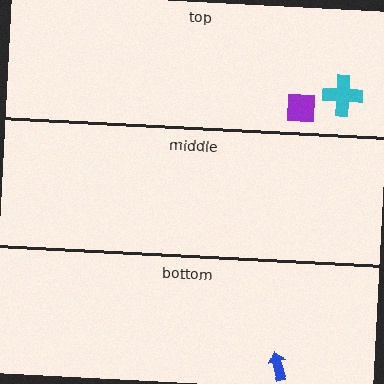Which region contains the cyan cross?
The top region.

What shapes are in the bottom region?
The blue arrow.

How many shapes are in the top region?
2.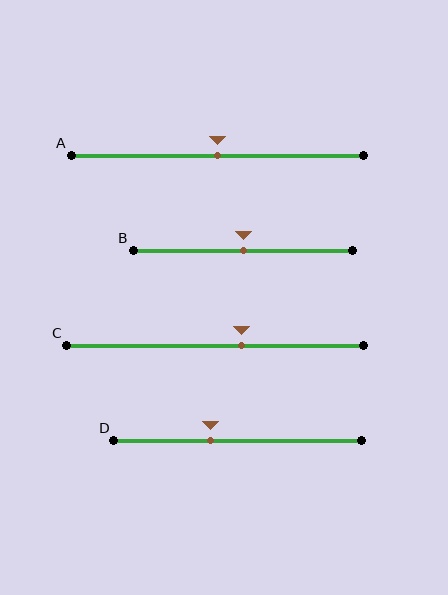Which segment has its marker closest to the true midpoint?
Segment A has its marker closest to the true midpoint.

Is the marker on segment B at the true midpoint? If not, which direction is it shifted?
Yes, the marker on segment B is at the true midpoint.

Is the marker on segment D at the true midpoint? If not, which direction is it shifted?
No, the marker on segment D is shifted to the left by about 11% of the segment length.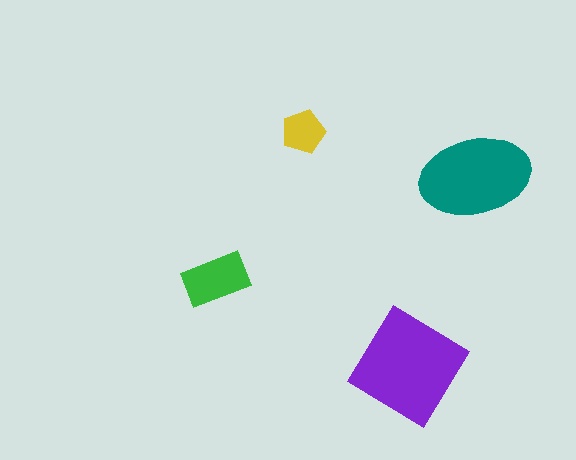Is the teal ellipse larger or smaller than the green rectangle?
Larger.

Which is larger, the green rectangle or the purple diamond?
The purple diamond.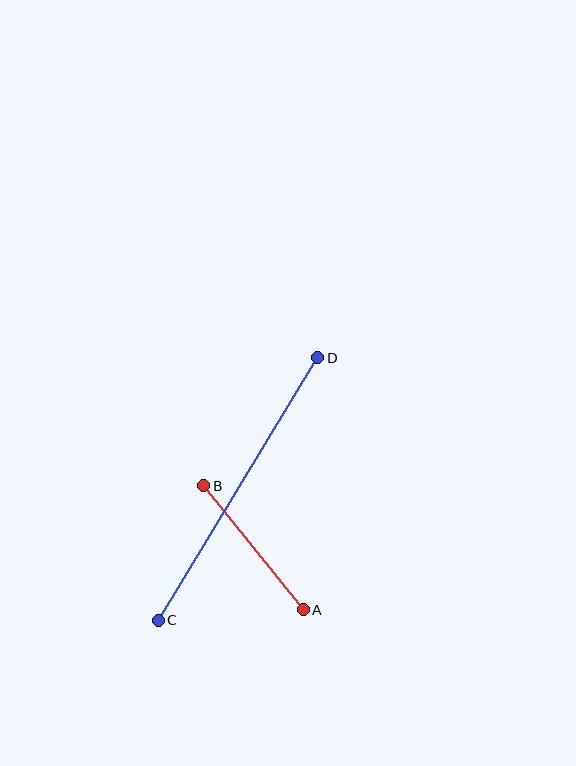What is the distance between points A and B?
The distance is approximately 159 pixels.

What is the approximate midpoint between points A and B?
The midpoint is at approximately (254, 548) pixels.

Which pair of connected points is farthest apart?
Points C and D are farthest apart.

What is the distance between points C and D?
The distance is approximately 307 pixels.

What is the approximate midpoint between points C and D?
The midpoint is at approximately (238, 489) pixels.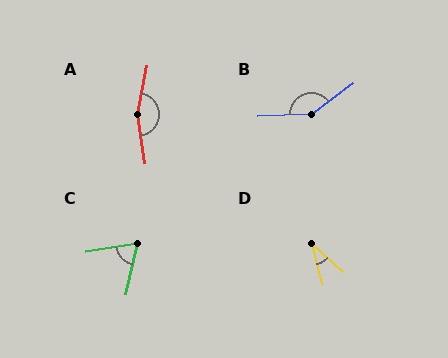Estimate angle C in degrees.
Approximately 69 degrees.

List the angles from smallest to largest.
D (34°), C (69°), B (144°), A (161°).